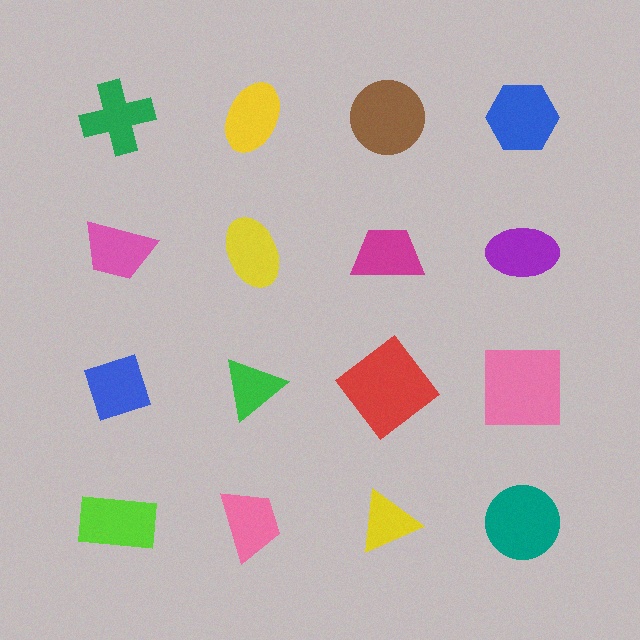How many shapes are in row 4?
4 shapes.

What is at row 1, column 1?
A green cross.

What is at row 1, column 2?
A yellow ellipse.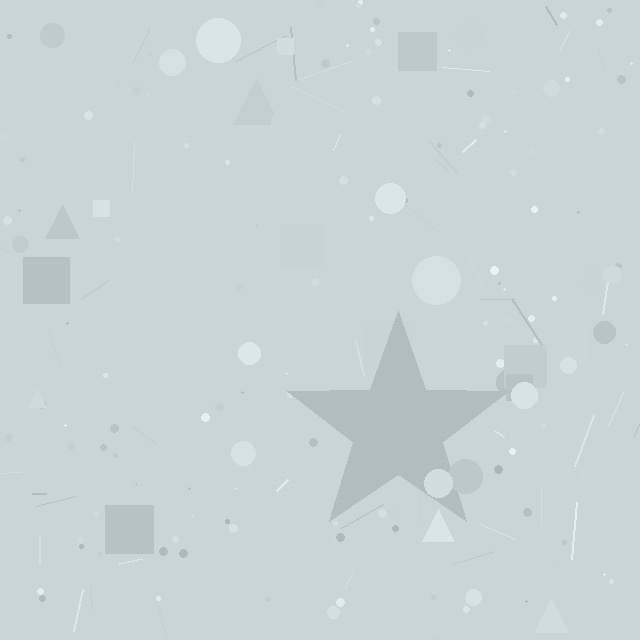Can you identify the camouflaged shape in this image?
The camouflaged shape is a star.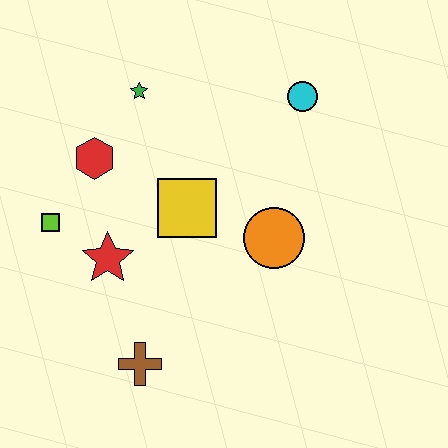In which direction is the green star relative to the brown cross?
The green star is above the brown cross.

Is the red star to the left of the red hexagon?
No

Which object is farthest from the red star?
The cyan circle is farthest from the red star.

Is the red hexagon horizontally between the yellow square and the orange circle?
No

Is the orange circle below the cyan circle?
Yes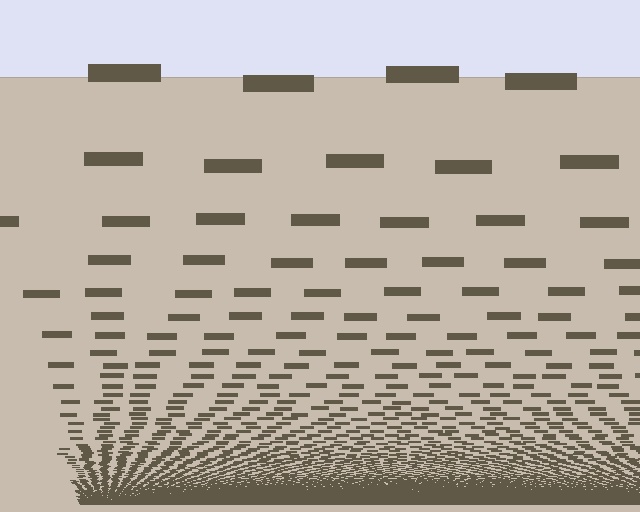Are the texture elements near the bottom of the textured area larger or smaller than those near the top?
Smaller. The gradient is inverted — elements near the bottom are smaller and denser.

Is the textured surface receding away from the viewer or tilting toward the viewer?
The surface appears to tilt toward the viewer. Texture elements get larger and sparser toward the top.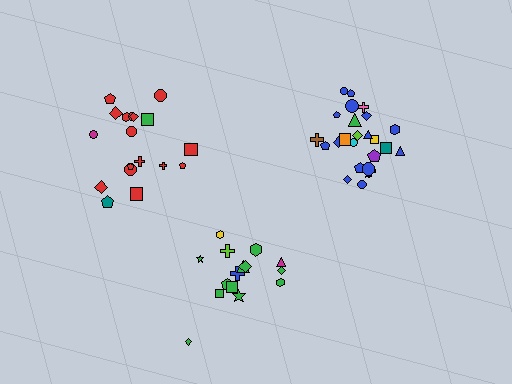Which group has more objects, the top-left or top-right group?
The top-right group.